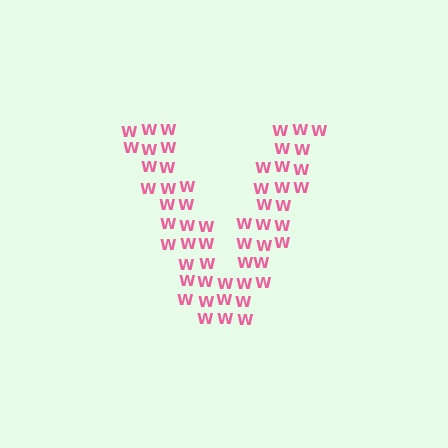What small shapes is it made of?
It is made of small letter W's.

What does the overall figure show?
The overall figure shows the letter V.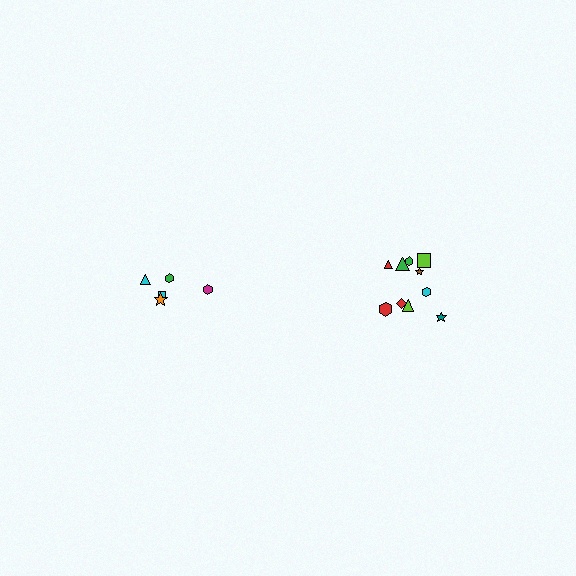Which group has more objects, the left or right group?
The right group.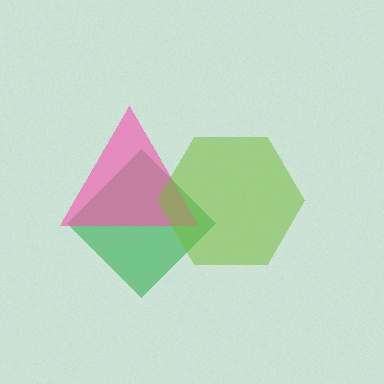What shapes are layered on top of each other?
The layered shapes are: a green diamond, a pink triangle, a lime hexagon.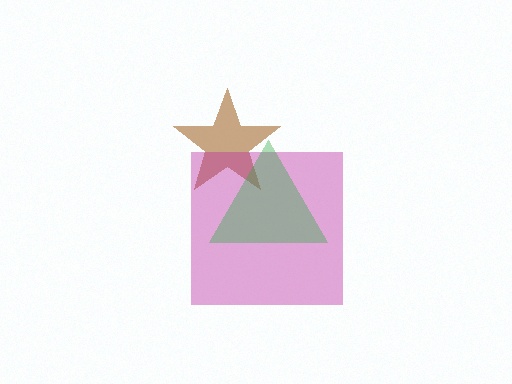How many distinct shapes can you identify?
There are 3 distinct shapes: a brown star, a magenta square, a green triangle.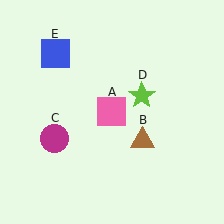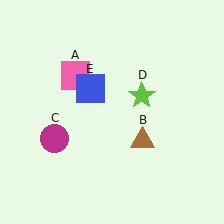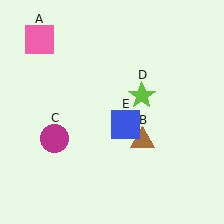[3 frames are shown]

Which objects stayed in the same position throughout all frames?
Brown triangle (object B) and magenta circle (object C) and lime star (object D) remained stationary.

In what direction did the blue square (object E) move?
The blue square (object E) moved down and to the right.